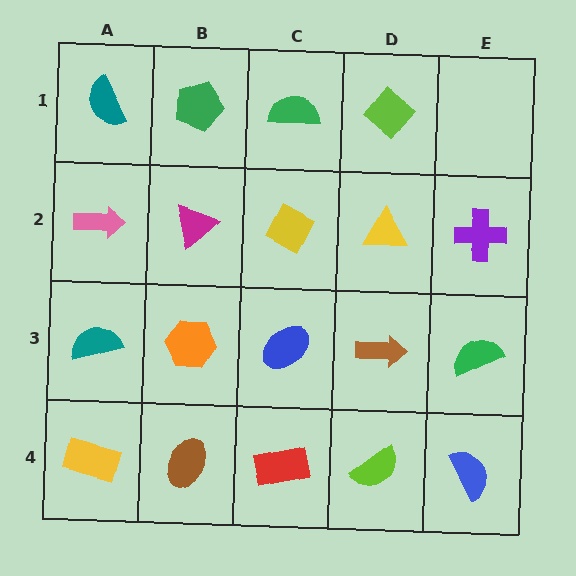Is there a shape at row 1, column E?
No, that cell is empty.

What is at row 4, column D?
A lime semicircle.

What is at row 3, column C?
A blue ellipse.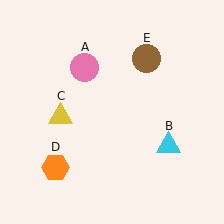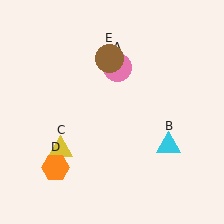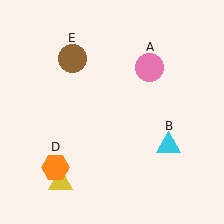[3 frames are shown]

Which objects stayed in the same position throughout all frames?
Cyan triangle (object B) and orange hexagon (object D) remained stationary.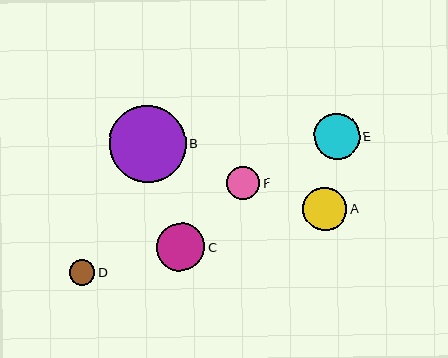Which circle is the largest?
Circle B is the largest with a size of approximately 77 pixels.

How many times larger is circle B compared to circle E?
Circle B is approximately 1.7 times the size of circle E.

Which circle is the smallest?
Circle D is the smallest with a size of approximately 26 pixels.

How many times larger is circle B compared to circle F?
Circle B is approximately 2.3 times the size of circle F.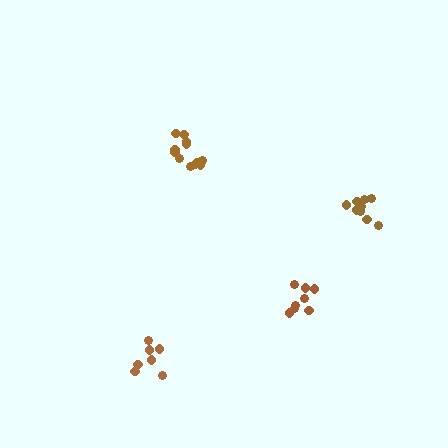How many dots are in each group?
Group 1: 10 dots, Group 2: 8 dots, Group 3: 12 dots, Group 4: 7 dots (37 total).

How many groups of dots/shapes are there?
There are 4 groups.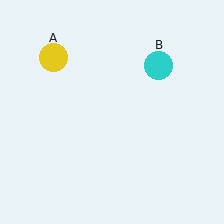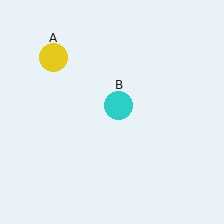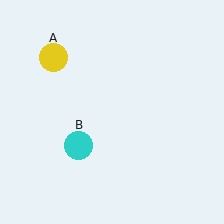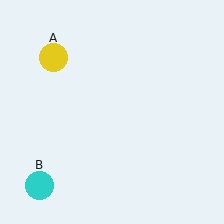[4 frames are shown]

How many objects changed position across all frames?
1 object changed position: cyan circle (object B).